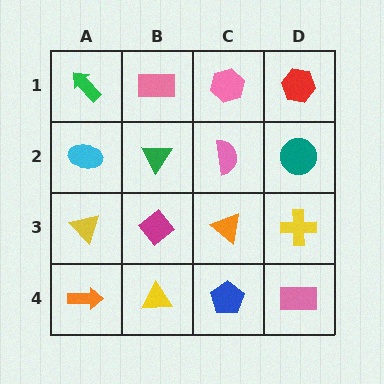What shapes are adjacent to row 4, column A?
A yellow triangle (row 3, column A), a yellow triangle (row 4, column B).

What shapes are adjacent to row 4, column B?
A magenta diamond (row 3, column B), an orange arrow (row 4, column A), a blue pentagon (row 4, column C).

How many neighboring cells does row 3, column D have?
3.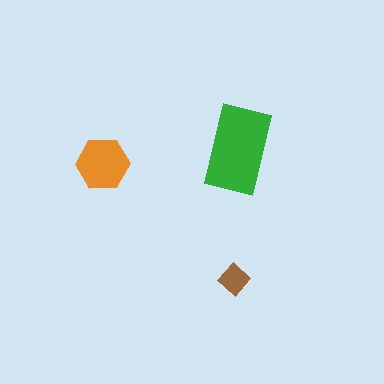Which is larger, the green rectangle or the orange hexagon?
The green rectangle.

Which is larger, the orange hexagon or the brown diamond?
The orange hexagon.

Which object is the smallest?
The brown diamond.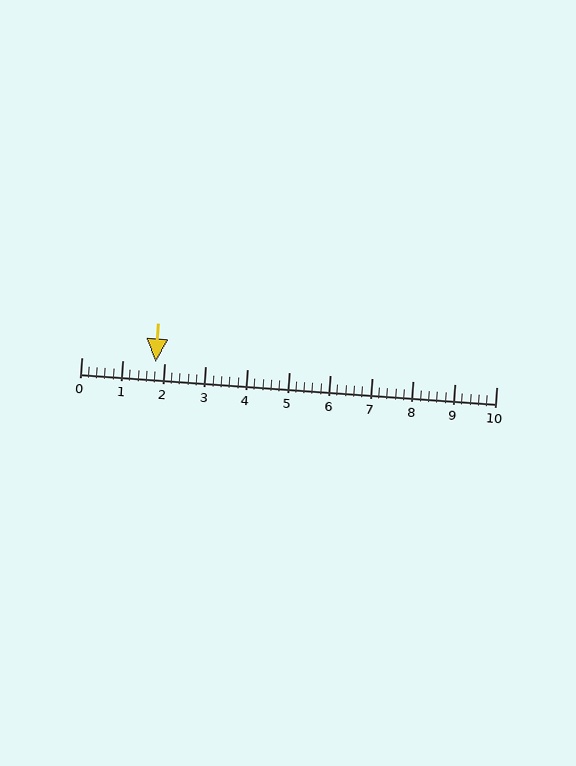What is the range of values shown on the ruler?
The ruler shows values from 0 to 10.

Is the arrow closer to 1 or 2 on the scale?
The arrow is closer to 2.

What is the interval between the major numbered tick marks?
The major tick marks are spaced 1 units apart.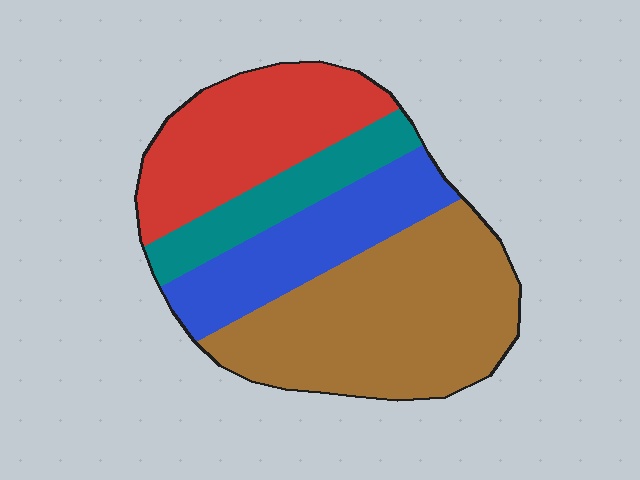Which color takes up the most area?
Brown, at roughly 40%.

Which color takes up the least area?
Teal, at roughly 15%.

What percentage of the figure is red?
Red takes up between a quarter and a half of the figure.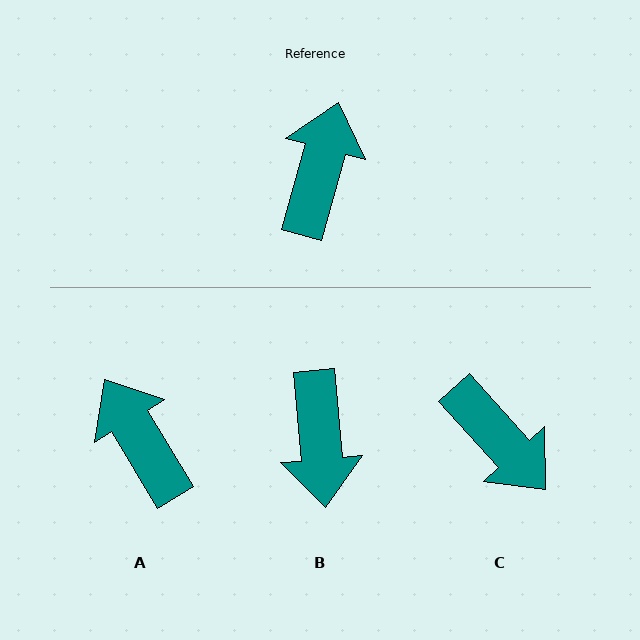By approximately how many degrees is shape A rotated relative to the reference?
Approximately 46 degrees counter-clockwise.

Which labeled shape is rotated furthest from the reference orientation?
B, about 160 degrees away.